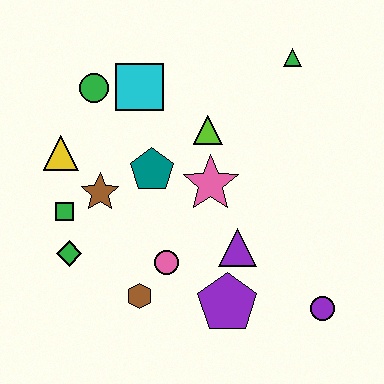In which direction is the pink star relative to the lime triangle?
The pink star is below the lime triangle.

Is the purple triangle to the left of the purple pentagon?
No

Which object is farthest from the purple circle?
The green circle is farthest from the purple circle.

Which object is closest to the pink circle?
The brown hexagon is closest to the pink circle.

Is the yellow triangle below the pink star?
No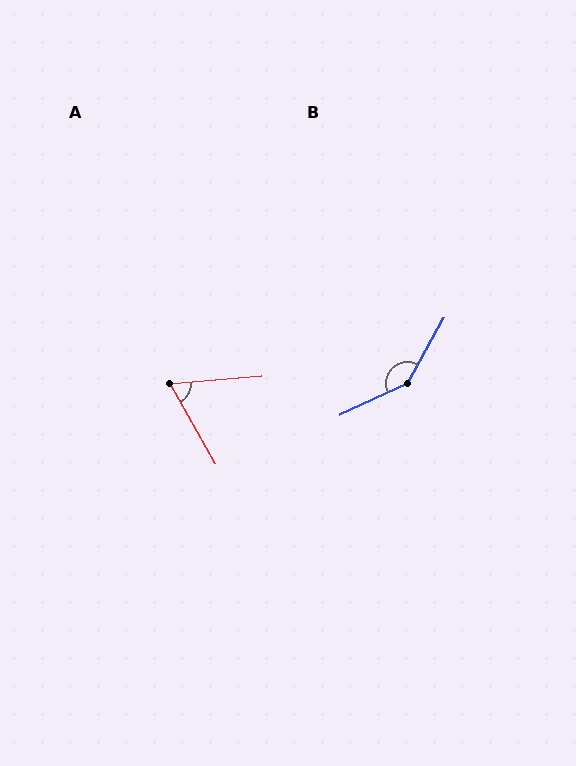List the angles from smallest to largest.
A (65°), B (144°).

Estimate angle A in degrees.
Approximately 65 degrees.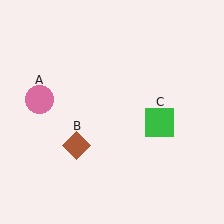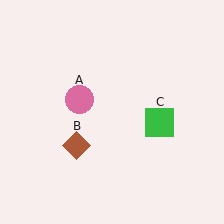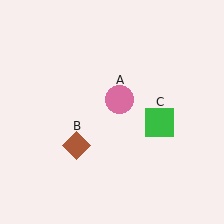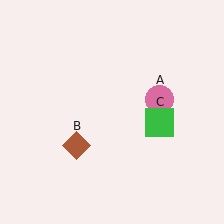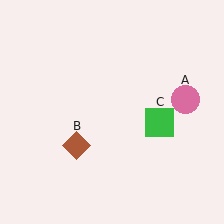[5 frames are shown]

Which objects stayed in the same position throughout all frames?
Brown diamond (object B) and green square (object C) remained stationary.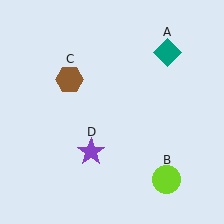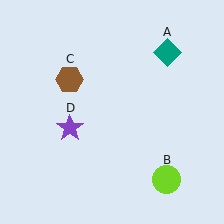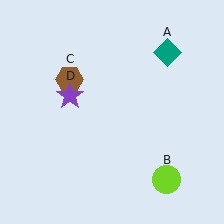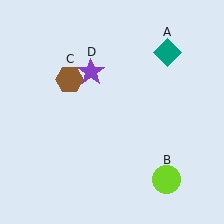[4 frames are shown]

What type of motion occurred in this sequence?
The purple star (object D) rotated clockwise around the center of the scene.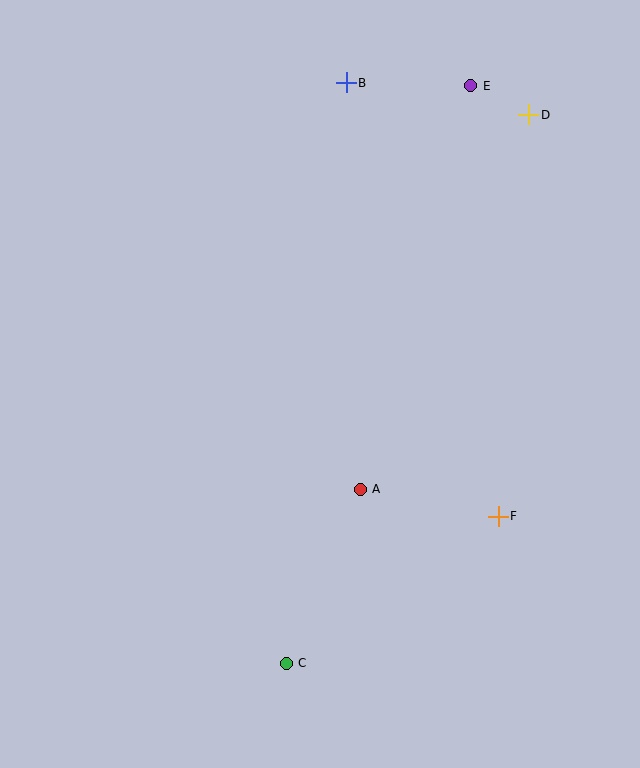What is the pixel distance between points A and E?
The distance between A and E is 418 pixels.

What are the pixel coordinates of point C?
Point C is at (286, 663).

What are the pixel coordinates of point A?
Point A is at (360, 489).